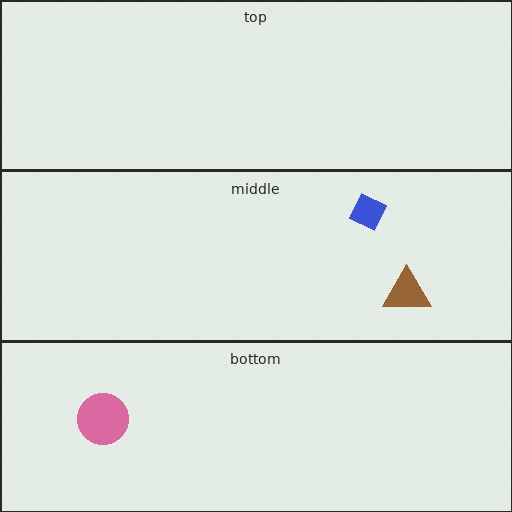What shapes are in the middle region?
The blue diamond, the brown triangle.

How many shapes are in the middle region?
2.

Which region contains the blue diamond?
The middle region.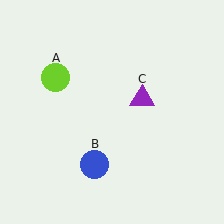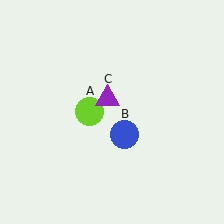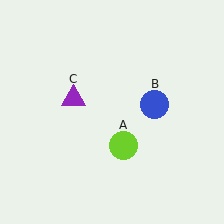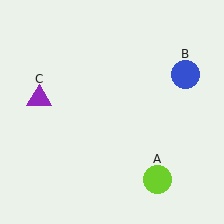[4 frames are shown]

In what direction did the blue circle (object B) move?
The blue circle (object B) moved up and to the right.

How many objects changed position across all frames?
3 objects changed position: lime circle (object A), blue circle (object B), purple triangle (object C).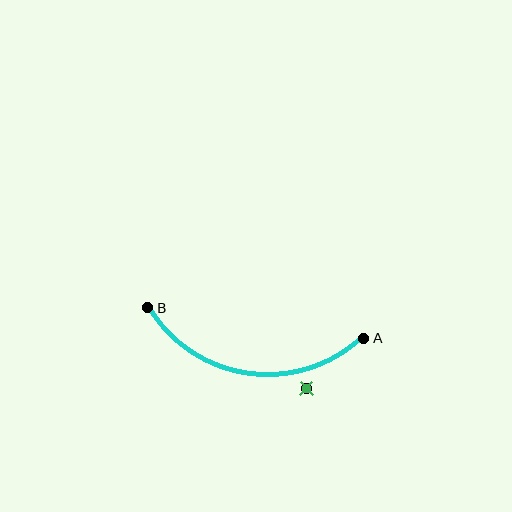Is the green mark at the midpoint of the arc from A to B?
No — the green mark does not lie on the arc at all. It sits slightly outside the curve.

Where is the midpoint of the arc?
The arc midpoint is the point on the curve farthest from the straight line joining A and B. It sits below that line.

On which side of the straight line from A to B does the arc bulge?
The arc bulges below the straight line connecting A and B.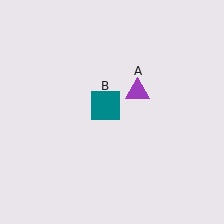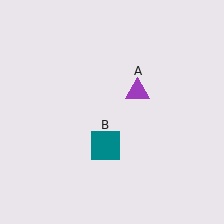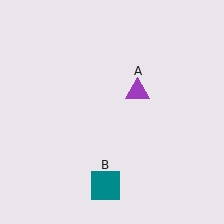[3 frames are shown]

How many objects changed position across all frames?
1 object changed position: teal square (object B).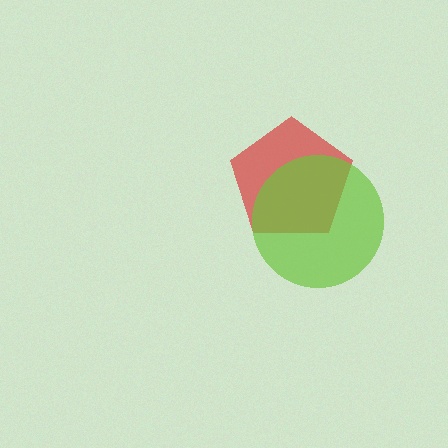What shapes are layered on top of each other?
The layered shapes are: a red pentagon, a lime circle.